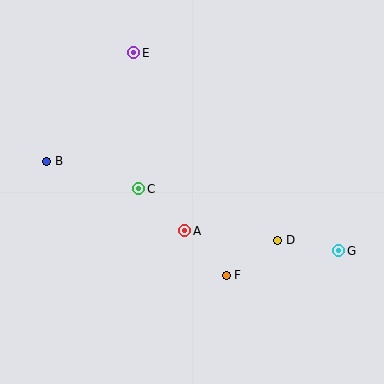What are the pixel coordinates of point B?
Point B is at (47, 161).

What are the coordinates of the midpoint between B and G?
The midpoint between B and G is at (193, 206).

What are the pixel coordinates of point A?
Point A is at (185, 231).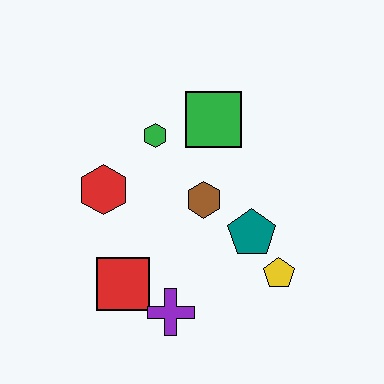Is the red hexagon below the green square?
Yes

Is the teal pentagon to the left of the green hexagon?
No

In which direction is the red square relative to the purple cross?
The red square is to the left of the purple cross.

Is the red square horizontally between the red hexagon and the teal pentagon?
Yes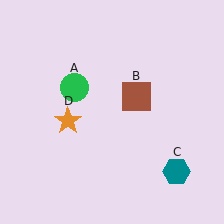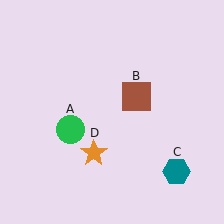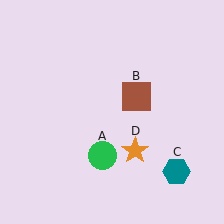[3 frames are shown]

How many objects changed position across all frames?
2 objects changed position: green circle (object A), orange star (object D).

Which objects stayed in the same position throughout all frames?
Brown square (object B) and teal hexagon (object C) remained stationary.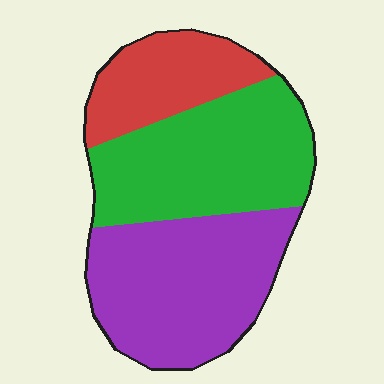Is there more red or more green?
Green.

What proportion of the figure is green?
Green takes up between a quarter and a half of the figure.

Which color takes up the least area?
Red, at roughly 20%.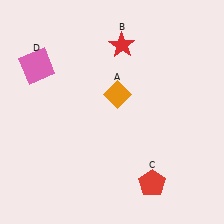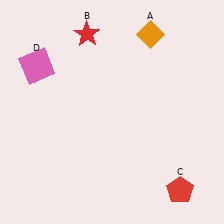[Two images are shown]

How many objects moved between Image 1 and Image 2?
3 objects moved between the two images.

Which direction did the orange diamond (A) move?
The orange diamond (A) moved up.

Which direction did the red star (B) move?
The red star (B) moved left.